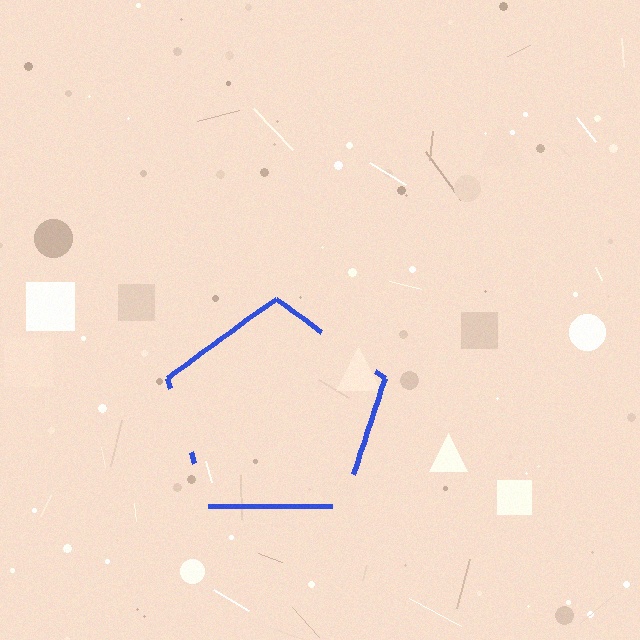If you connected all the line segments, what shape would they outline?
They would outline a pentagon.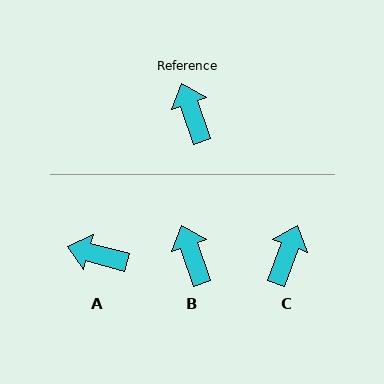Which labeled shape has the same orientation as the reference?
B.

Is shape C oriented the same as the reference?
No, it is off by about 39 degrees.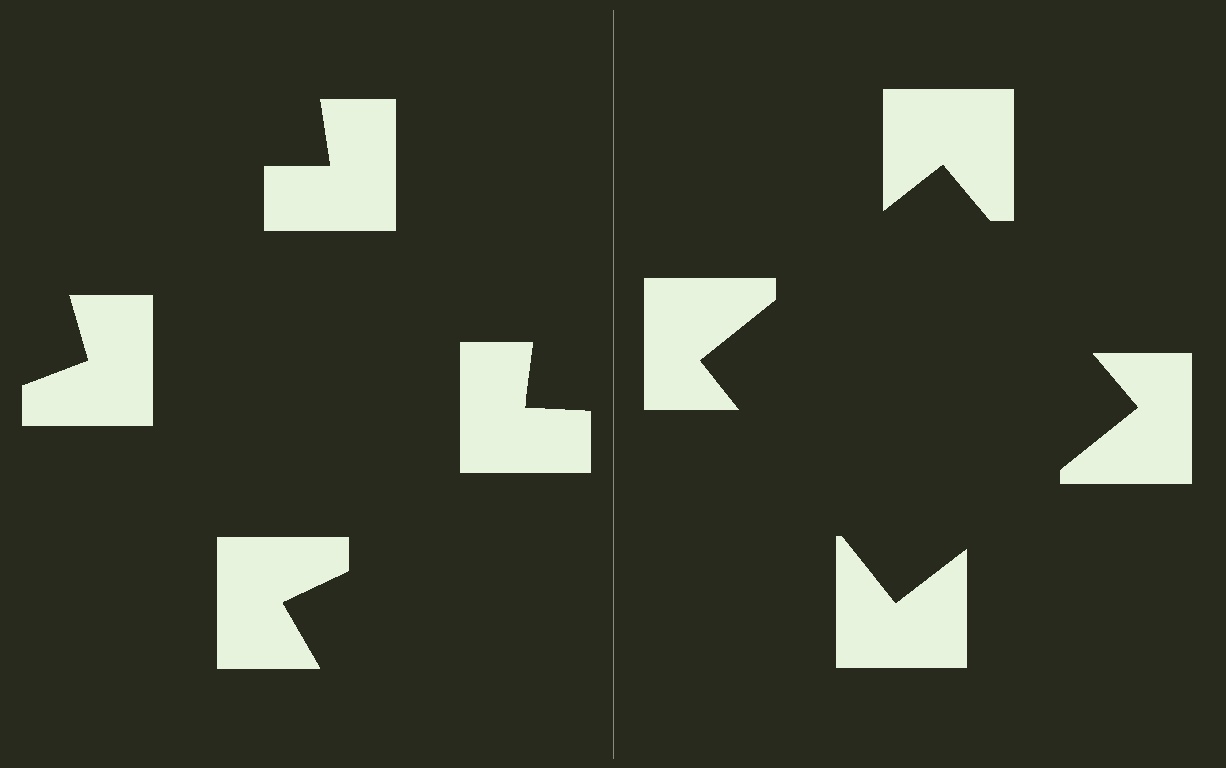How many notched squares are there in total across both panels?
8 — 4 on each side.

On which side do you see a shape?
An illusory square appears on the right side. On the left side the wedge cuts are rotated, so no coherent shape forms.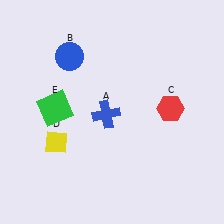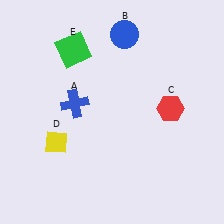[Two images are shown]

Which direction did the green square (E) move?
The green square (E) moved up.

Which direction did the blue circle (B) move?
The blue circle (B) moved right.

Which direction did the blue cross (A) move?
The blue cross (A) moved left.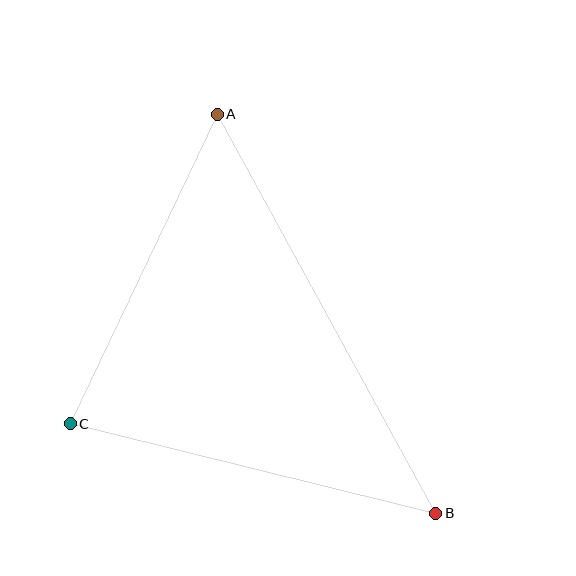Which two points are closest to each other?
Points A and C are closest to each other.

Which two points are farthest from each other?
Points A and B are farthest from each other.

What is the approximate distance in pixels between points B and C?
The distance between B and C is approximately 376 pixels.